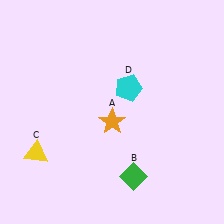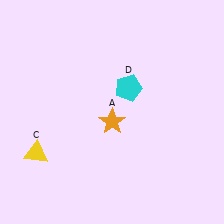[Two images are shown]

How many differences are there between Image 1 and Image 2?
There is 1 difference between the two images.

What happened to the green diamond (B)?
The green diamond (B) was removed in Image 2. It was in the bottom-right area of Image 1.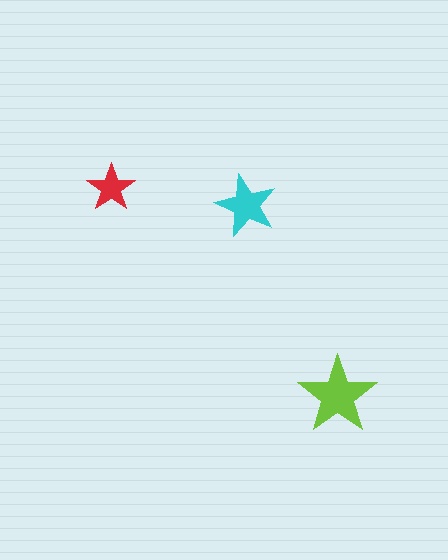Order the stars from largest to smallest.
the lime one, the cyan one, the red one.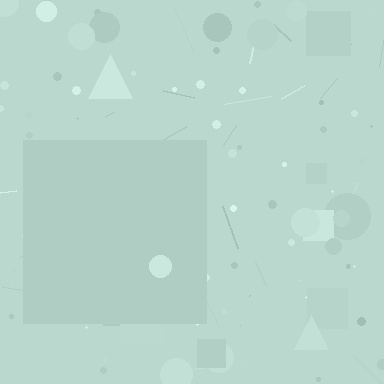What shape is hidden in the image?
A square is hidden in the image.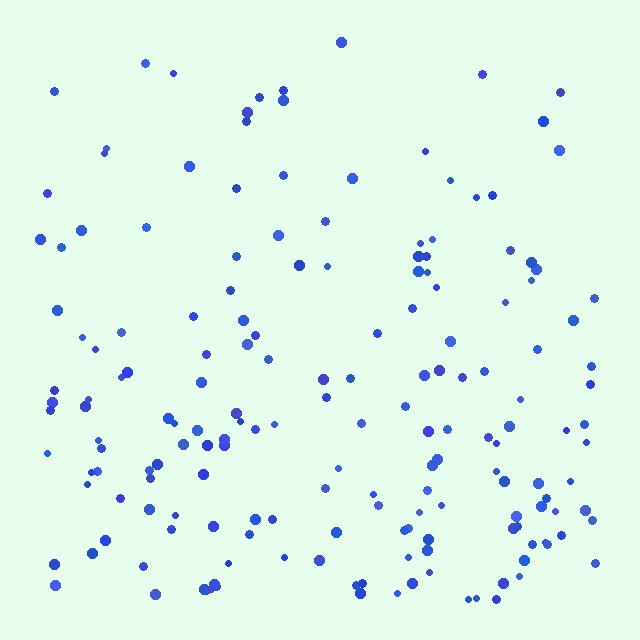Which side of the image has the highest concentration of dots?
The bottom.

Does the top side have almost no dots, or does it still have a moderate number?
Still a moderate number, just noticeably fewer than the bottom.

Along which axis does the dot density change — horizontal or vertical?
Vertical.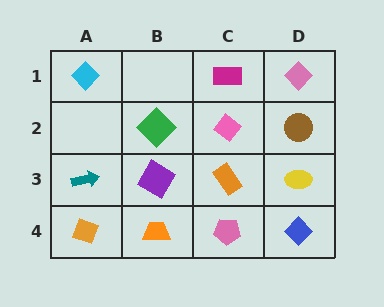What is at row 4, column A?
An orange diamond.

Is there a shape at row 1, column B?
No, that cell is empty.